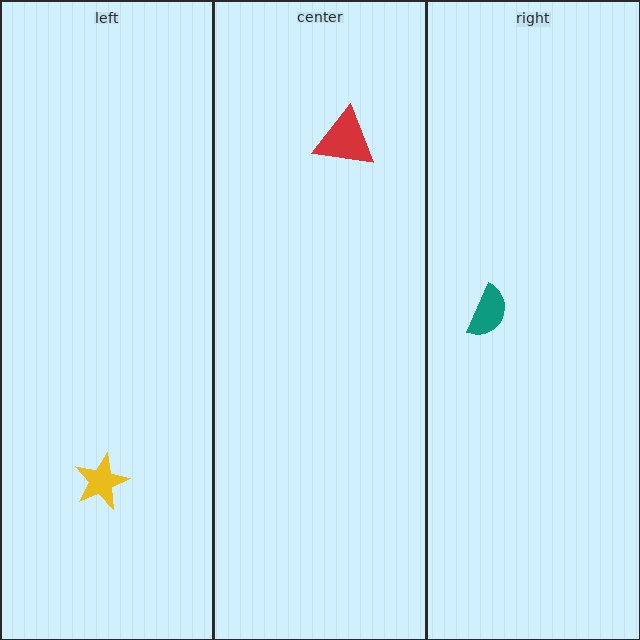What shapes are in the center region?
The red triangle.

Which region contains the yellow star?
The left region.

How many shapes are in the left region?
1.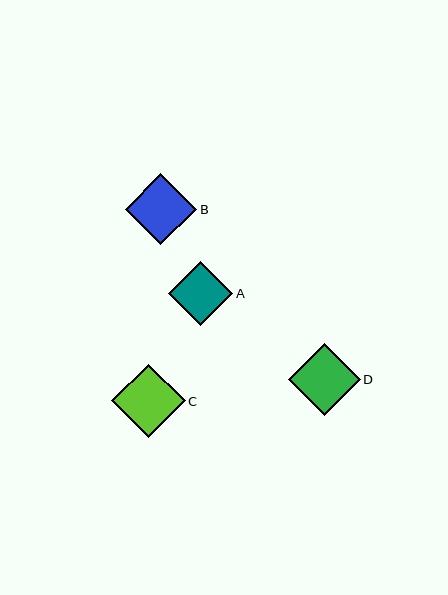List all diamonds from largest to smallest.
From largest to smallest: C, D, B, A.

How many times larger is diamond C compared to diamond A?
Diamond C is approximately 1.1 times the size of diamond A.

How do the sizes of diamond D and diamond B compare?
Diamond D and diamond B are approximately the same size.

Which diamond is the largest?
Diamond C is the largest with a size of approximately 73 pixels.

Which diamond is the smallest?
Diamond A is the smallest with a size of approximately 64 pixels.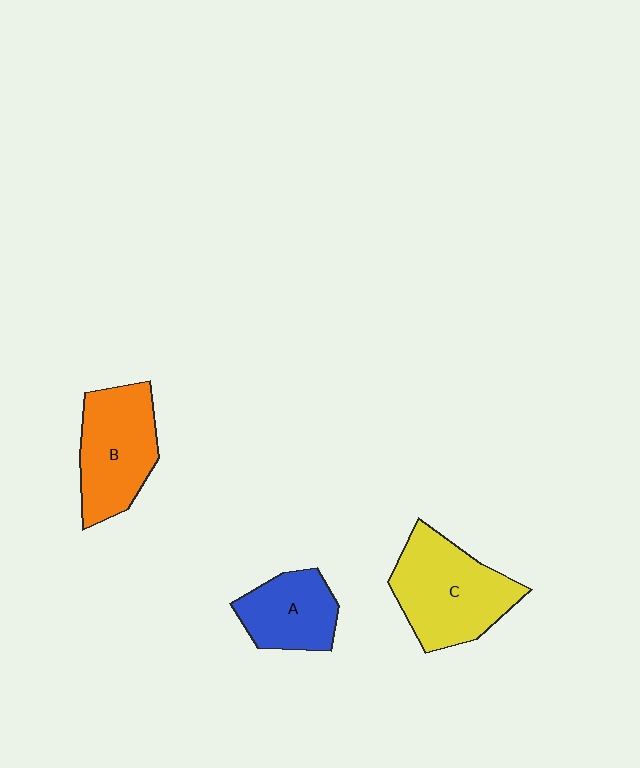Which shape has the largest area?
Shape C (yellow).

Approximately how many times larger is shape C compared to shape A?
Approximately 1.6 times.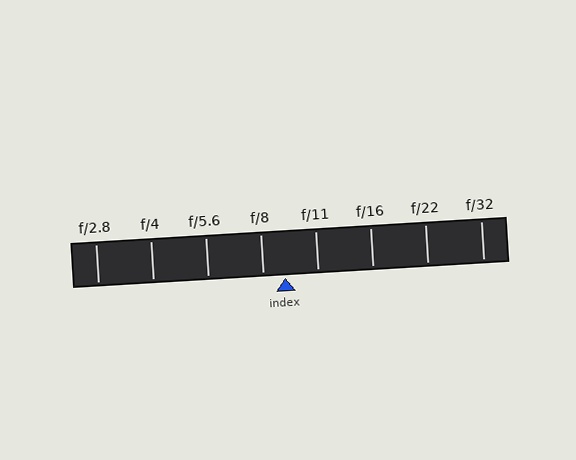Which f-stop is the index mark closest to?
The index mark is closest to f/8.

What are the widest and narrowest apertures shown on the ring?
The widest aperture shown is f/2.8 and the narrowest is f/32.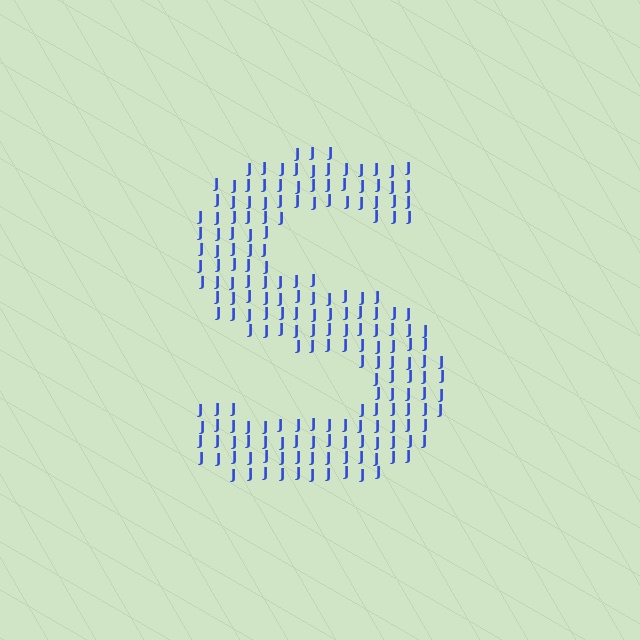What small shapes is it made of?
It is made of small letter J's.